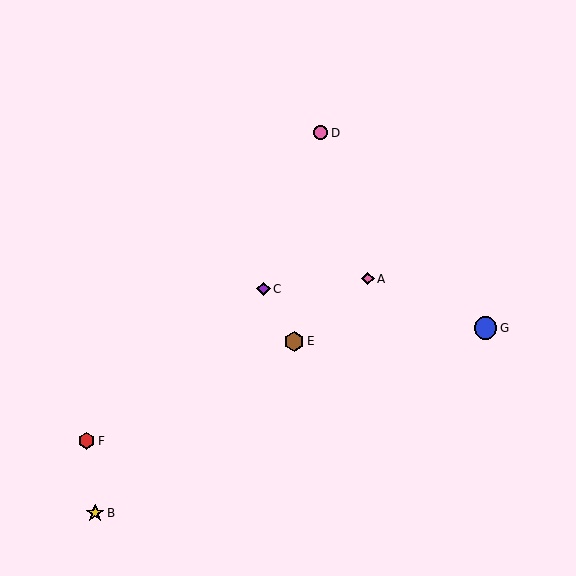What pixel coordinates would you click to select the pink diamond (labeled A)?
Click at (368, 279) to select the pink diamond A.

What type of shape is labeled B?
Shape B is a yellow star.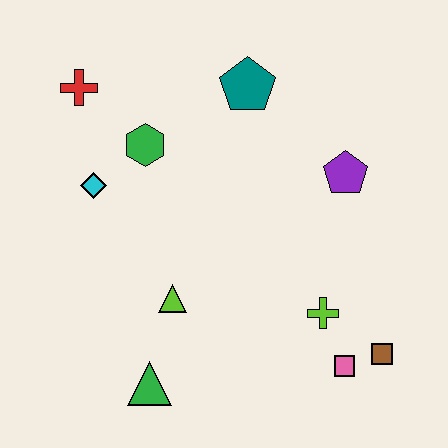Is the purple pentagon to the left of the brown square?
Yes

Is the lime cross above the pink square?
Yes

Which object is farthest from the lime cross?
The red cross is farthest from the lime cross.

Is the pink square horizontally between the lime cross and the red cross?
No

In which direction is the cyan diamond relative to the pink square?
The cyan diamond is to the left of the pink square.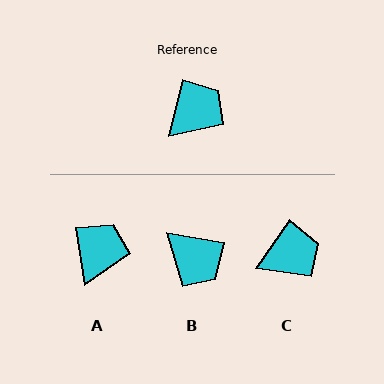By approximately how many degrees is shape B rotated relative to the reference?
Approximately 87 degrees clockwise.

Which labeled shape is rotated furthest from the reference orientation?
B, about 87 degrees away.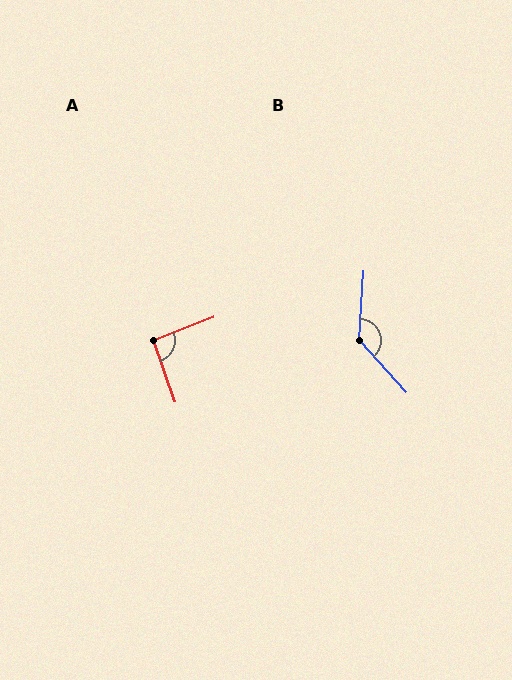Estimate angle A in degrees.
Approximately 93 degrees.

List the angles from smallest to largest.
A (93°), B (134°).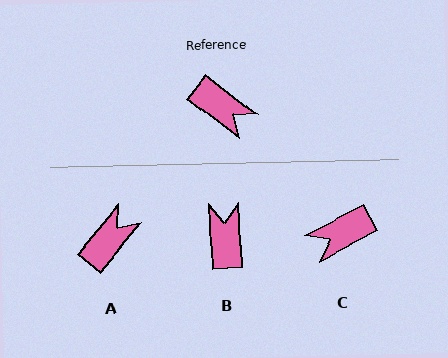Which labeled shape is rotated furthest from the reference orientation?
B, about 131 degrees away.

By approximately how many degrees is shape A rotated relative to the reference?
Approximately 88 degrees counter-clockwise.